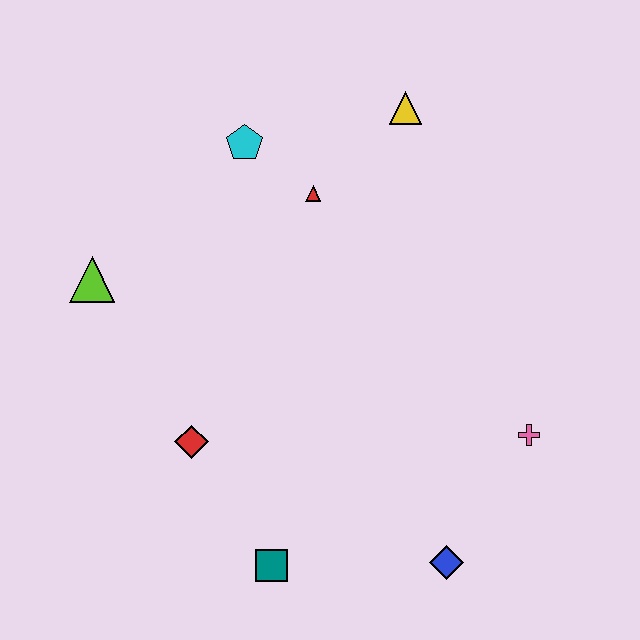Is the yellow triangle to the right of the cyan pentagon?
Yes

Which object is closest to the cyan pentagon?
The red triangle is closest to the cyan pentagon.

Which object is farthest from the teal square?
The yellow triangle is farthest from the teal square.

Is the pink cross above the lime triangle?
No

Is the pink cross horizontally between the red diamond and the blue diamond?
No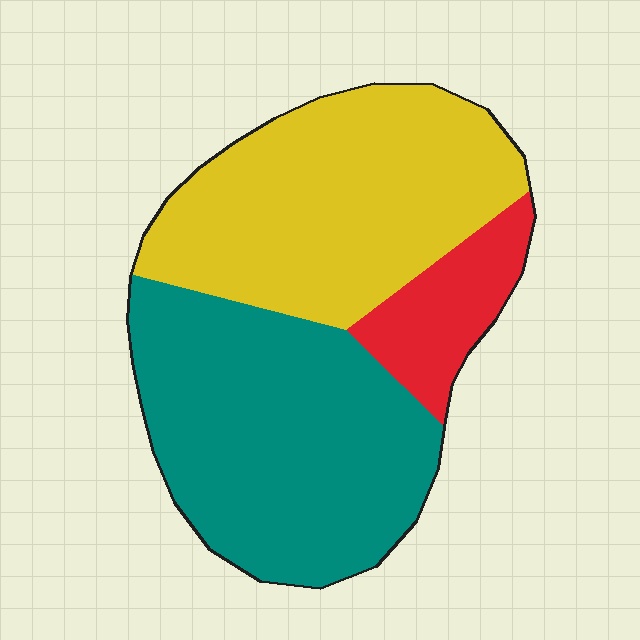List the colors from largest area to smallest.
From largest to smallest: teal, yellow, red.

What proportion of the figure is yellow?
Yellow covers 42% of the figure.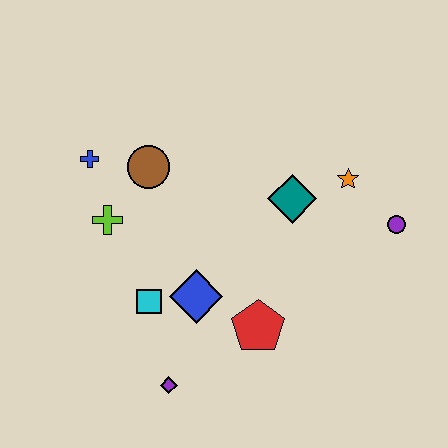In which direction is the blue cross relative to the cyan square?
The blue cross is above the cyan square.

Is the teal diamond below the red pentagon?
No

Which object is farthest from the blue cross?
The purple circle is farthest from the blue cross.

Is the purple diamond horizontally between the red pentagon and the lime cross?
Yes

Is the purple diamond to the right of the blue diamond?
No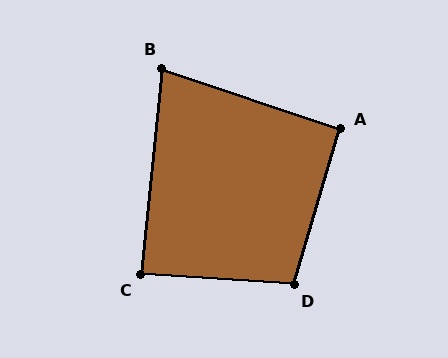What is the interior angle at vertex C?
Approximately 88 degrees (approximately right).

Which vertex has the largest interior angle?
D, at approximately 103 degrees.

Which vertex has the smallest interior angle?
B, at approximately 77 degrees.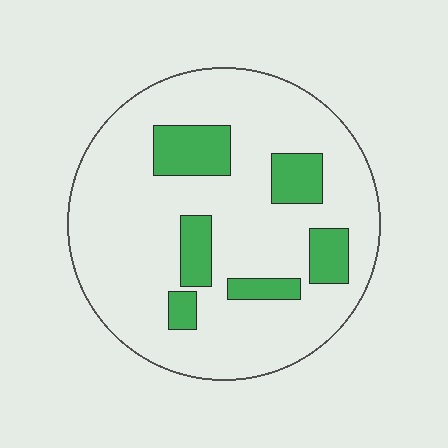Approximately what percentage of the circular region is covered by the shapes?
Approximately 20%.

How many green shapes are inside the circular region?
6.